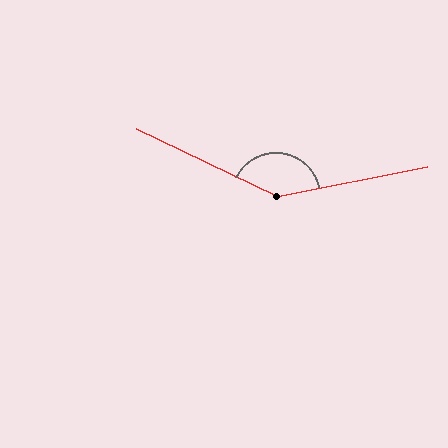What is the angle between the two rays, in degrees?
Approximately 143 degrees.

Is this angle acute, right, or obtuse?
It is obtuse.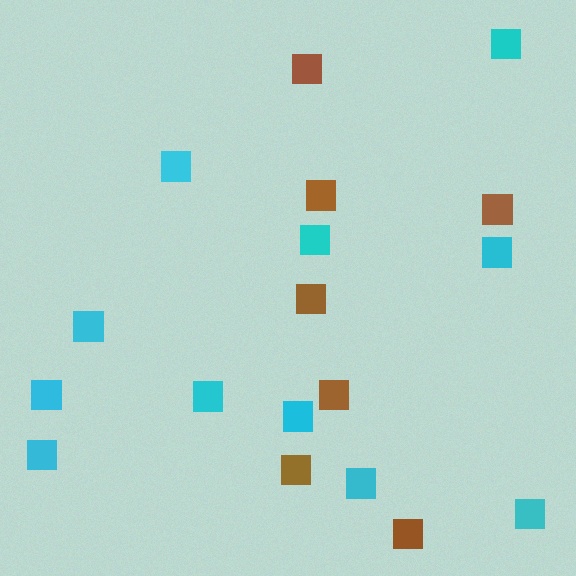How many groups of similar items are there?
There are 2 groups: one group of cyan squares (11) and one group of brown squares (7).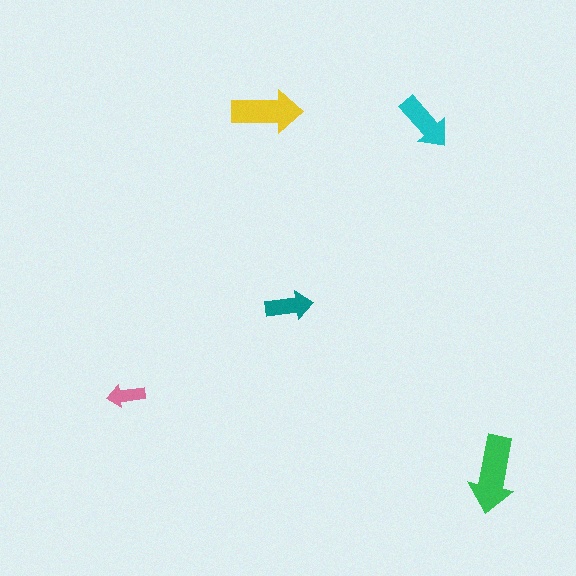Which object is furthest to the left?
The pink arrow is leftmost.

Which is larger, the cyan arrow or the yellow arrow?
The yellow one.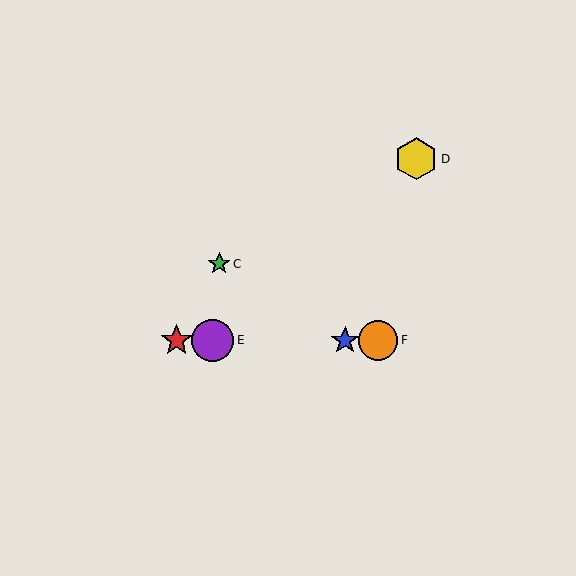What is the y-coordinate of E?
Object E is at y≈340.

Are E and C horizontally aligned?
No, E is at y≈340 and C is at y≈264.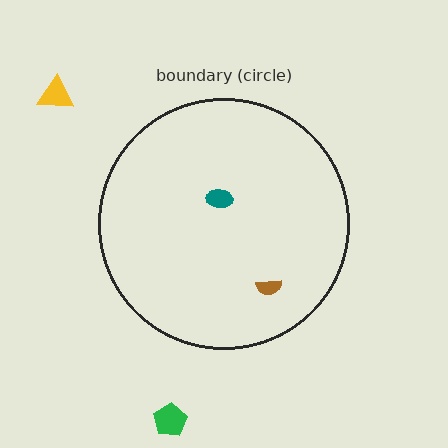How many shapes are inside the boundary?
2 inside, 2 outside.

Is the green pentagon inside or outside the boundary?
Outside.